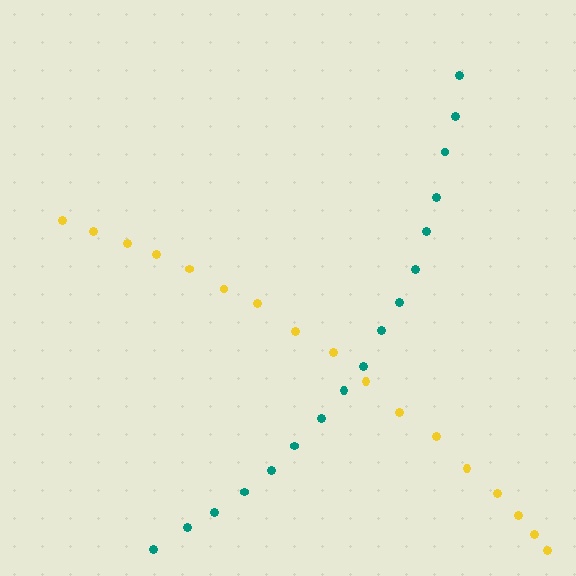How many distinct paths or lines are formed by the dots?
There are 2 distinct paths.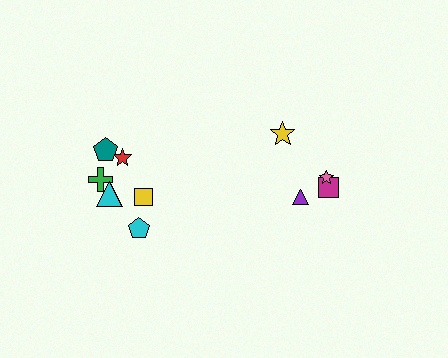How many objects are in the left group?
There are 7 objects.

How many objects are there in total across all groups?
There are 11 objects.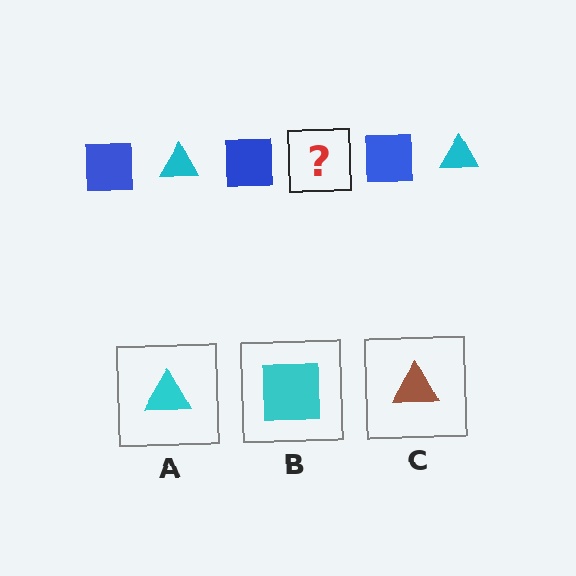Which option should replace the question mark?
Option A.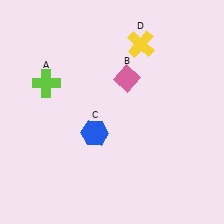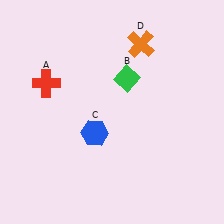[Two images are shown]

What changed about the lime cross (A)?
In Image 1, A is lime. In Image 2, it changed to red.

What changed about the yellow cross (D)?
In Image 1, D is yellow. In Image 2, it changed to orange.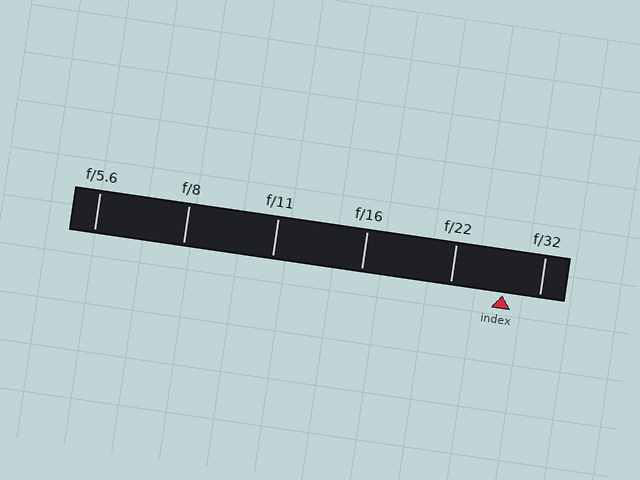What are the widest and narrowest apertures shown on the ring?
The widest aperture shown is f/5.6 and the narrowest is f/32.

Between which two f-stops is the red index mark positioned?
The index mark is between f/22 and f/32.